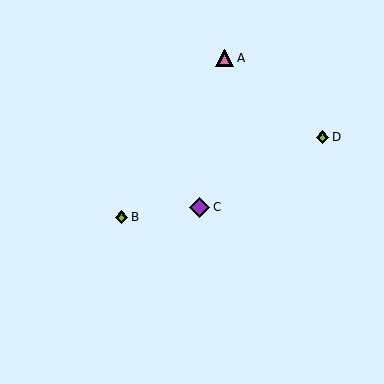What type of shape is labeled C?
Shape C is a purple diamond.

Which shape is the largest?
The purple diamond (labeled C) is the largest.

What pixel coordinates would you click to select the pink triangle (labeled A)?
Click at (225, 58) to select the pink triangle A.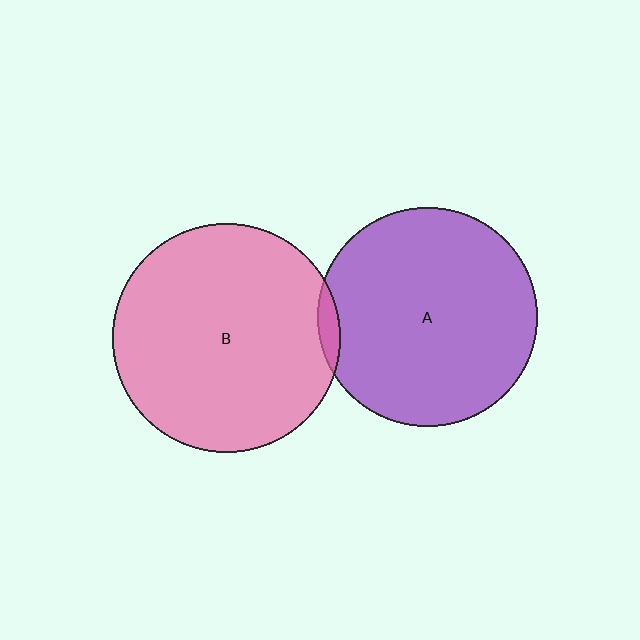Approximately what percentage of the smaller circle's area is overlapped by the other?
Approximately 5%.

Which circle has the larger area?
Circle B (pink).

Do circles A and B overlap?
Yes.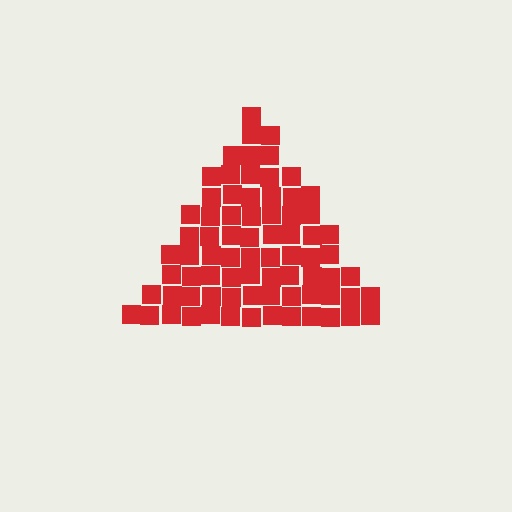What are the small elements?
The small elements are squares.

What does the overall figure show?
The overall figure shows a triangle.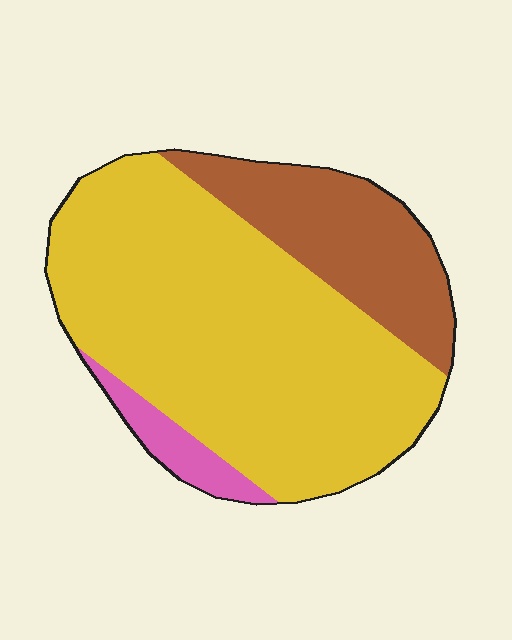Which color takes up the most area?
Yellow, at roughly 70%.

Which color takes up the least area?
Pink, at roughly 5%.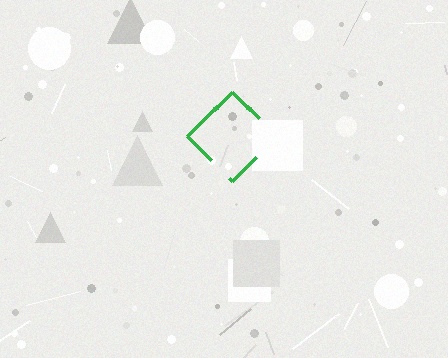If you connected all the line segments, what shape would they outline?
They would outline a diamond.